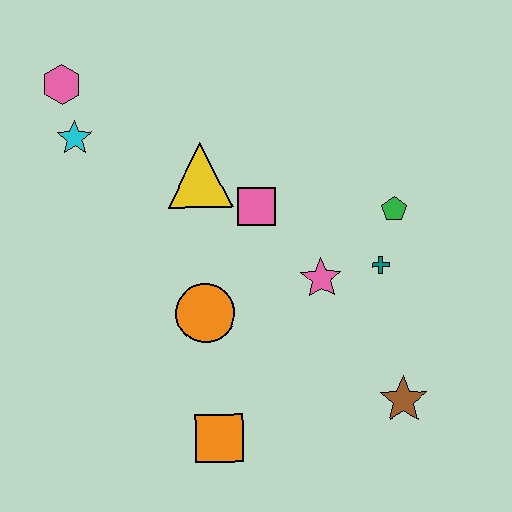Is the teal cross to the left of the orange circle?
No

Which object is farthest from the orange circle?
The pink hexagon is farthest from the orange circle.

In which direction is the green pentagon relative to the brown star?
The green pentagon is above the brown star.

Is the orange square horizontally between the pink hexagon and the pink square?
Yes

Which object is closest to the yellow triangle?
The pink square is closest to the yellow triangle.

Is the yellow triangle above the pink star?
Yes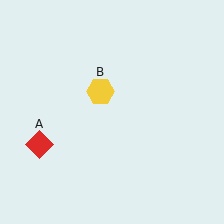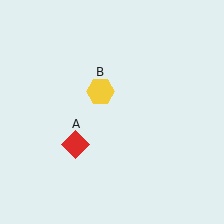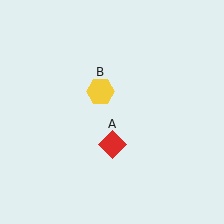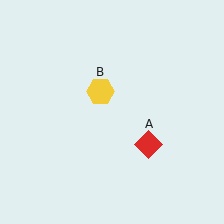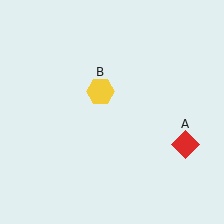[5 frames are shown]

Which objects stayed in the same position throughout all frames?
Yellow hexagon (object B) remained stationary.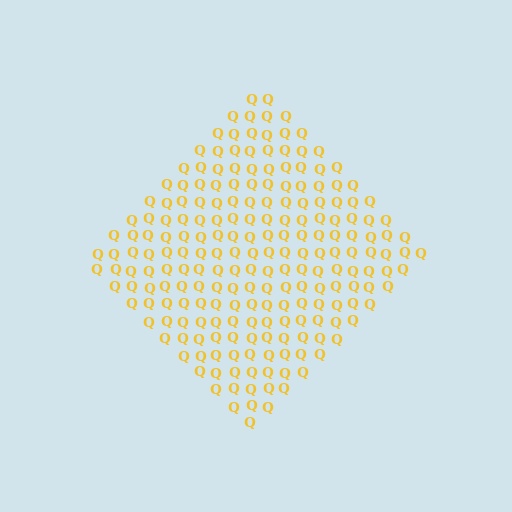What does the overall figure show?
The overall figure shows a diamond.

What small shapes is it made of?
It is made of small letter Q's.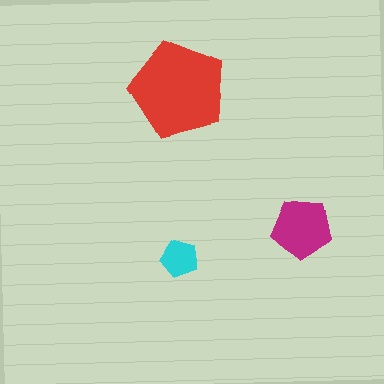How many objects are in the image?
There are 3 objects in the image.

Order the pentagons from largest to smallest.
the red one, the magenta one, the cyan one.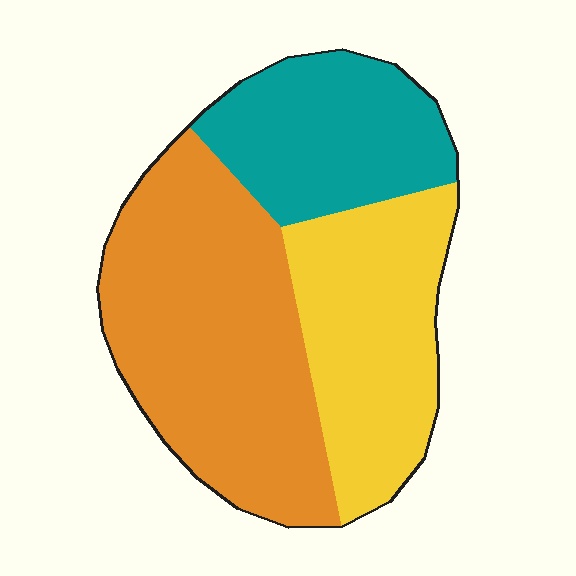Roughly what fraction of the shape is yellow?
Yellow covers around 30% of the shape.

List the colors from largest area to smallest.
From largest to smallest: orange, yellow, teal.